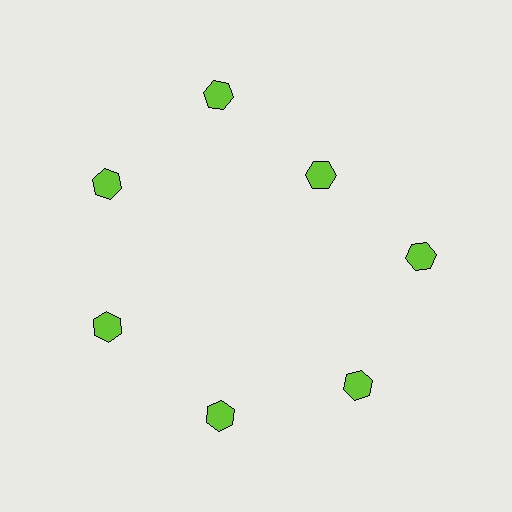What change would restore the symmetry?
The symmetry would be restored by moving it outward, back onto the ring so that all 7 hexagons sit at equal angles and equal distance from the center.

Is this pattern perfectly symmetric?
No. The 7 lime hexagons are arranged in a ring, but one element near the 1 o'clock position is pulled inward toward the center, breaking the 7-fold rotational symmetry.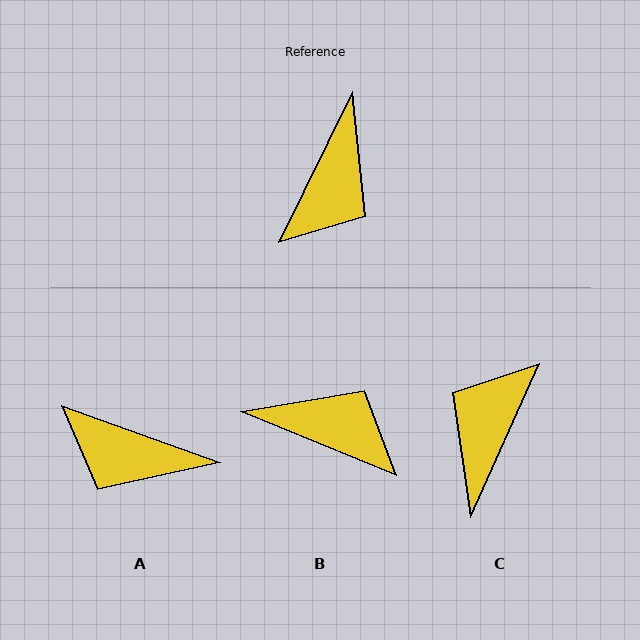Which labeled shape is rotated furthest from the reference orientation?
C, about 178 degrees away.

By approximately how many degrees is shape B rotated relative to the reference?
Approximately 94 degrees counter-clockwise.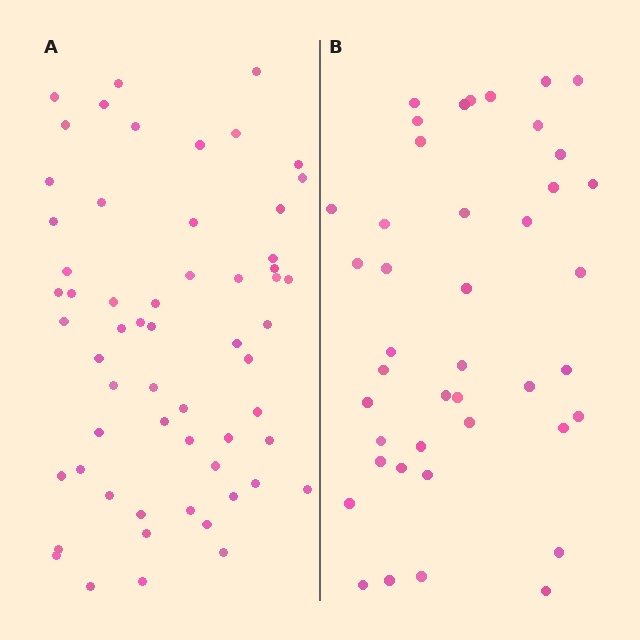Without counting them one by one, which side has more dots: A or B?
Region A (the left region) has more dots.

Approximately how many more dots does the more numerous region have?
Region A has approximately 15 more dots than region B.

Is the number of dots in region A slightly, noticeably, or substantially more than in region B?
Region A has noticeably more, but not dramatically so. The ratio is roughly 1.4 to 1.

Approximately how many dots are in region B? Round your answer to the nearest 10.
About 40 dots. (The exact count is 42, which rounds to 40.)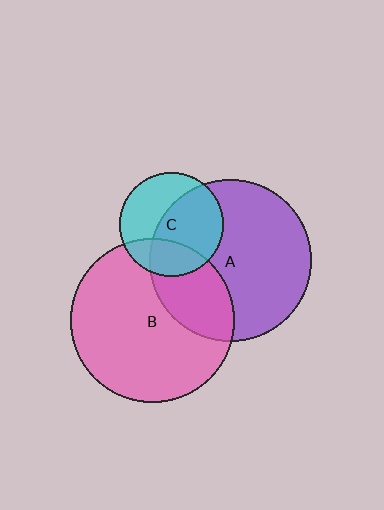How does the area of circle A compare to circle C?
Approximately 2.4 times.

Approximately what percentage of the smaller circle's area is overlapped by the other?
Approximately 25%.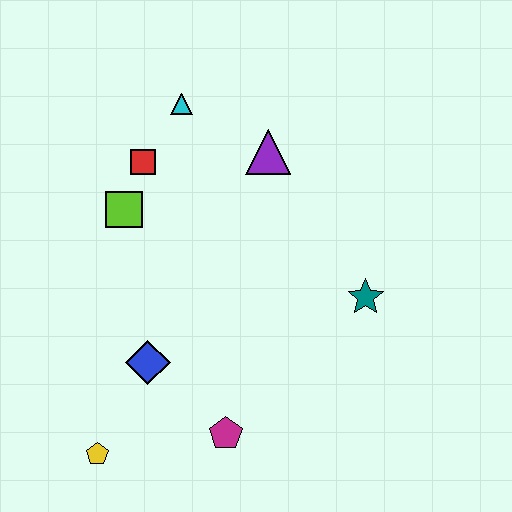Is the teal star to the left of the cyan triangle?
No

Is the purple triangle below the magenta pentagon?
No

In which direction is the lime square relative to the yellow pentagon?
The lime square is above the yellow pentagon.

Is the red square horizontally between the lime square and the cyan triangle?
Yes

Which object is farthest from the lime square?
The teal star is farthest from the lime square.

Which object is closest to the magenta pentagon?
The blue diamond is closest to the magenta pentagon.